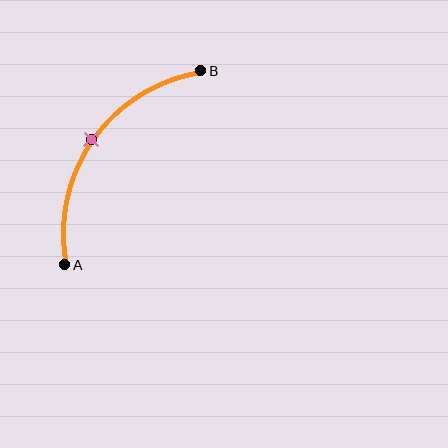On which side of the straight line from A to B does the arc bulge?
The arc bulges above and to the left of the straight line connecting A and B.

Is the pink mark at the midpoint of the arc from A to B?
Yes. The pink mark lies on the arc at equal arc-length from both A and B — it is the arc midpoint.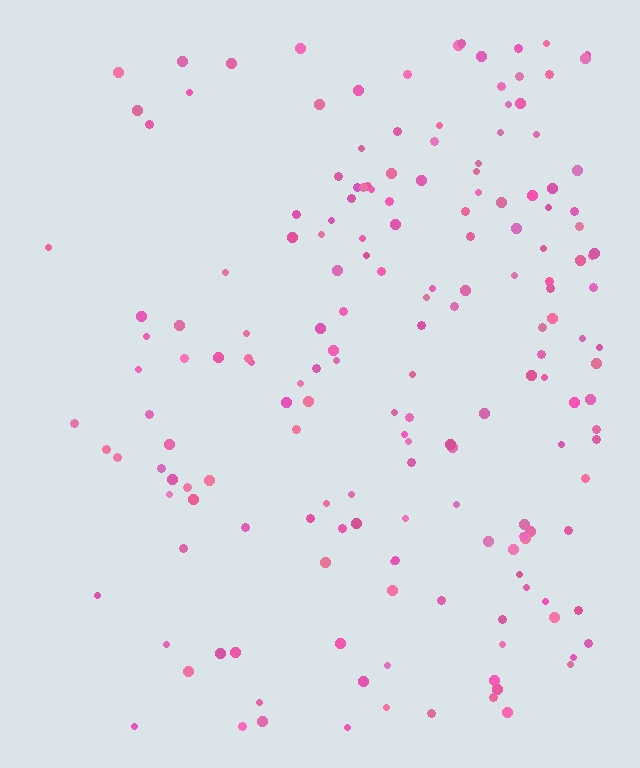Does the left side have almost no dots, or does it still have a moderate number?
Still a moderate number, just noticeably fewer than the right.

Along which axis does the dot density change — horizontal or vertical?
Horizontal.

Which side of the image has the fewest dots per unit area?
The left.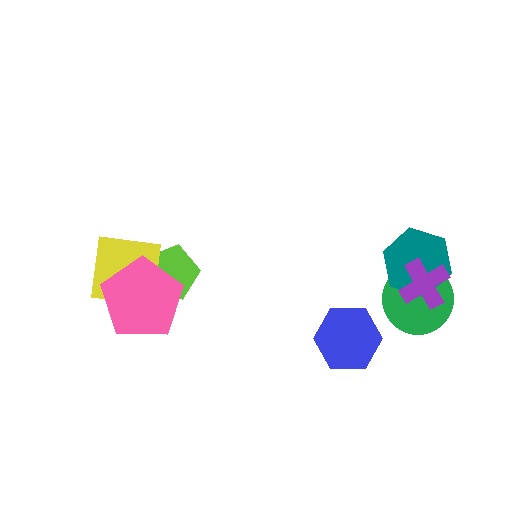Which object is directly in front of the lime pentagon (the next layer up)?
The yellow square is directly in front of the lime pentagon.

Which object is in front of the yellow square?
The pink pentagon is in front of the yellow square.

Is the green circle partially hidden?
Yes, it is partially covered by another shape.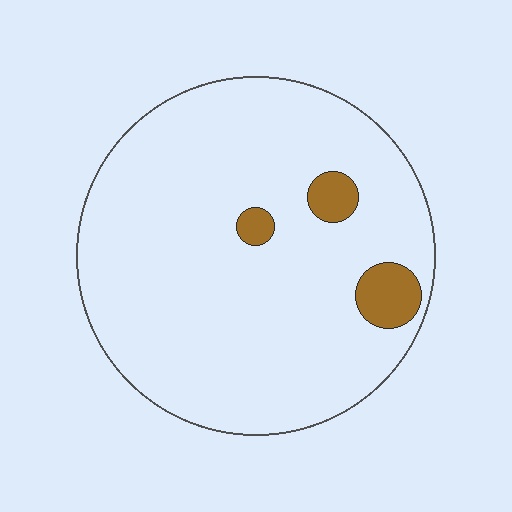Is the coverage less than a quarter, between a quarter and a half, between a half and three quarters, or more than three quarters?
Less than a quarter.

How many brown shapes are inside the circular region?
3.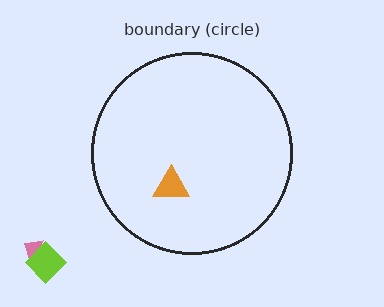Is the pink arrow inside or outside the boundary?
Outside.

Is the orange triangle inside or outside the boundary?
Inside.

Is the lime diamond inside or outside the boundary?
Outside.